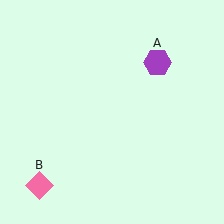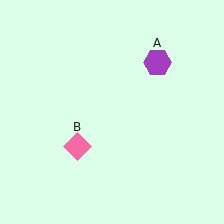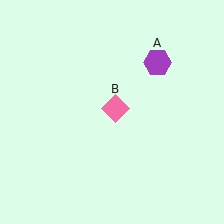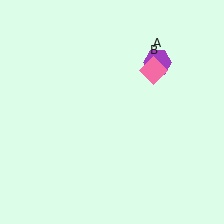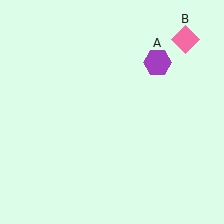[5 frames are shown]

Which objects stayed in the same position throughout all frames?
Purple hexagon (object A) remained stationary.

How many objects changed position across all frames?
1 object changed position: pink diamond (object B).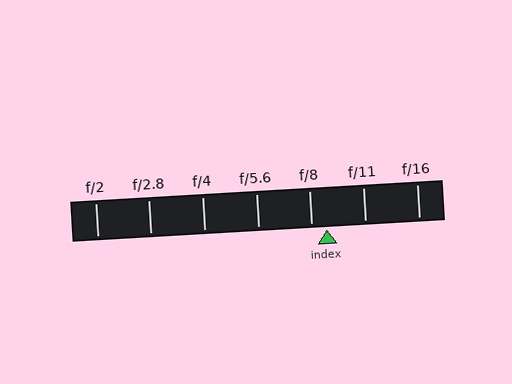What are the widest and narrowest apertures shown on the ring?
The widest aperture shown is f/2 and the narrowest is f/16.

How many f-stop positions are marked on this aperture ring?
There are 7 f-stop positions marked.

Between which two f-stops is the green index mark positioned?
The index mark is between f/8 and f/11.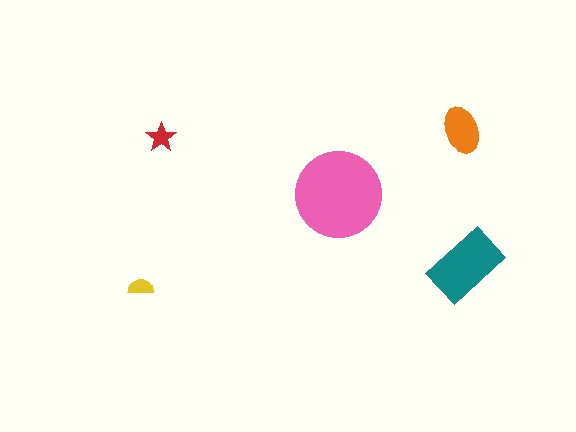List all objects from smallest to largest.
The yellow semicircle, the red star, the orange ellipse, the teal rectangle, the pink circle.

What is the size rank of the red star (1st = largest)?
4th.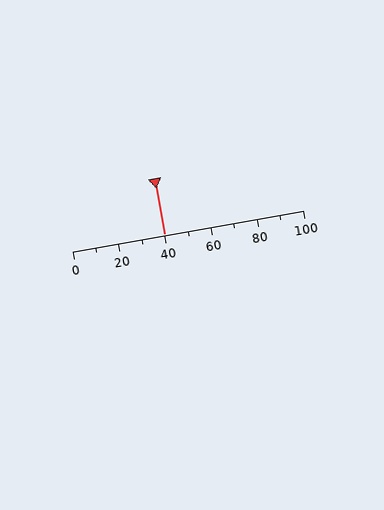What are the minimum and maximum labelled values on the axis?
The axis runs from 0 to 100.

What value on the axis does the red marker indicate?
The marker indicates approximately 40.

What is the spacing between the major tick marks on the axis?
The major ticks are spaced 20 apart.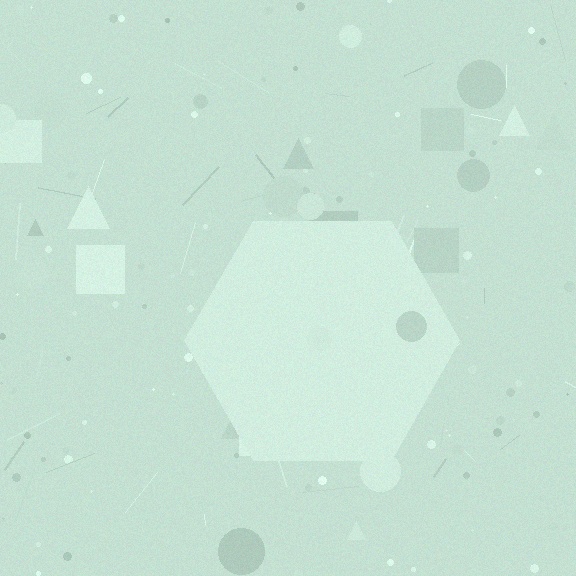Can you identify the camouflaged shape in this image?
The camouflaged shape is a hexagon.